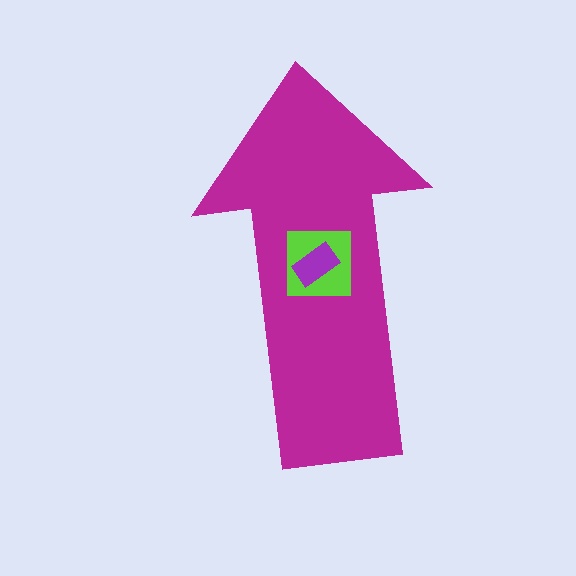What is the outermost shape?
The magenta arrow.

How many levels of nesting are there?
3.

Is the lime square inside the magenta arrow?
Yes.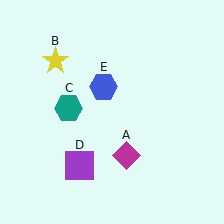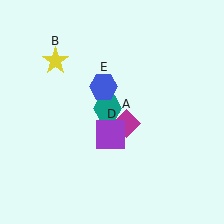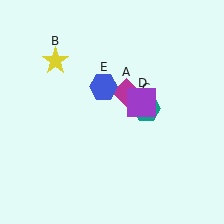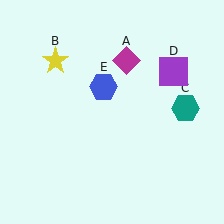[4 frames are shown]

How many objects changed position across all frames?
3 objects changed position: magenta diamond (object A), teal hexagon (object C), purple square (object D).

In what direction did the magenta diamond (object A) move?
The magenta diamond (object A) moved up.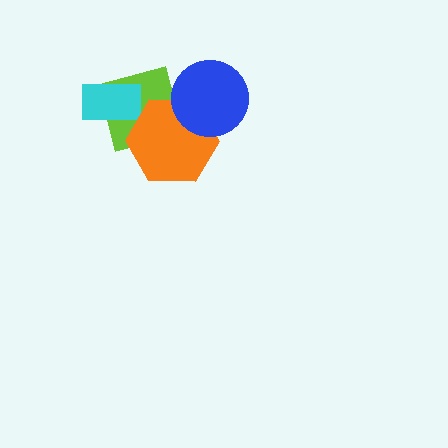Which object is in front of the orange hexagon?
The blue circle is in front of the orange hexagon.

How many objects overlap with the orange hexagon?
2 objects overlap with the orange hexagon.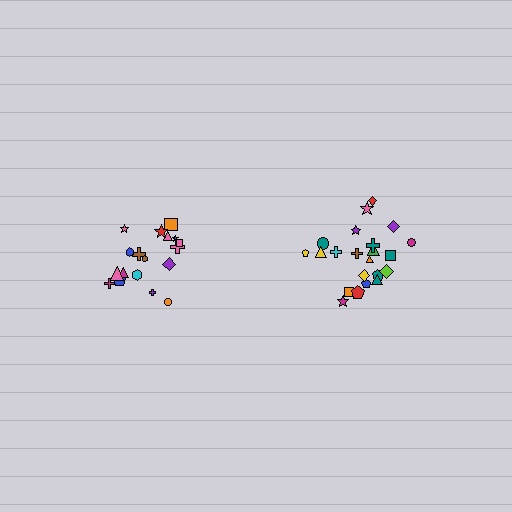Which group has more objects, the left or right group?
The right group.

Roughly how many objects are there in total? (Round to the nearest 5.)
Roughly 40 objects in total.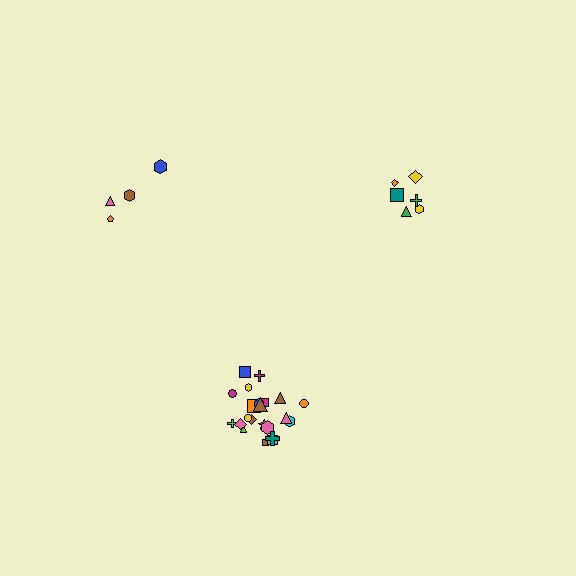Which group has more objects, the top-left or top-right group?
The top-right group.